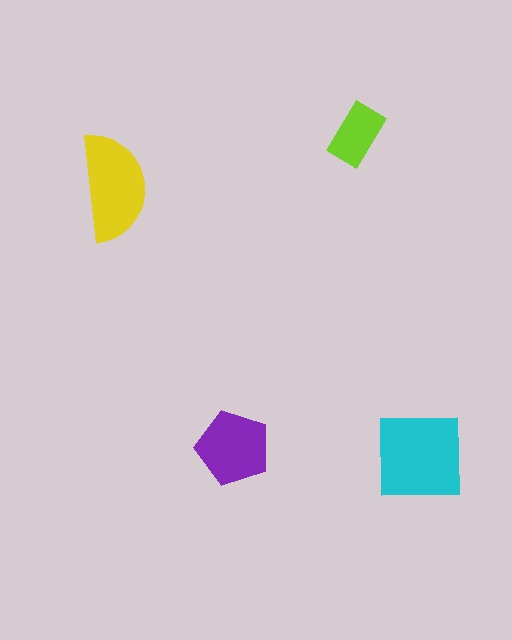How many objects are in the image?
There are 4 objects in the image.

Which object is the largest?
The cyan square.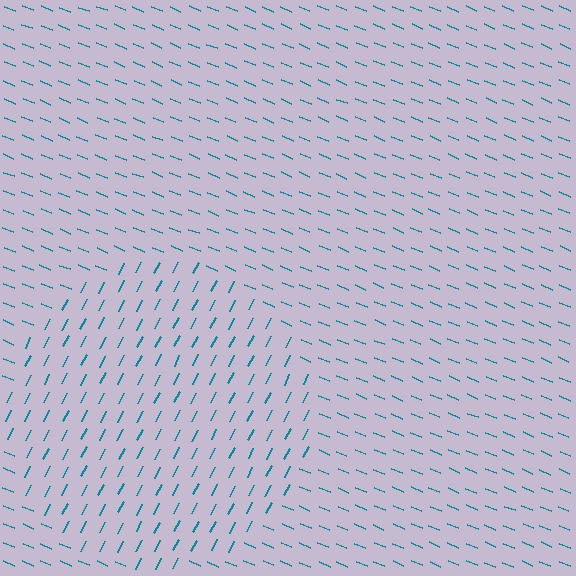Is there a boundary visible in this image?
Yes, there is a texture boundary formed by a change in line orientation.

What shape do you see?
I see a circle.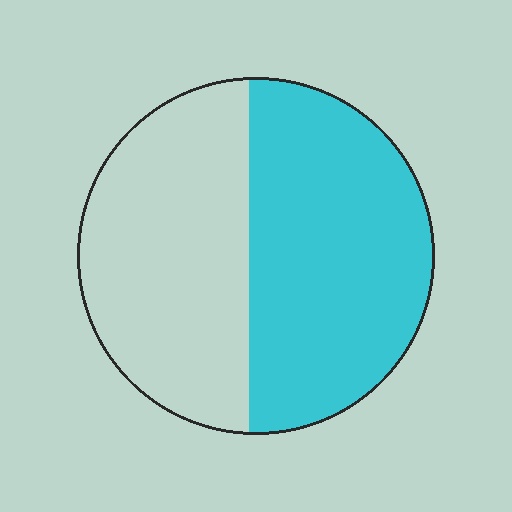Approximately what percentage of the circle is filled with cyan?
Approximately 50%.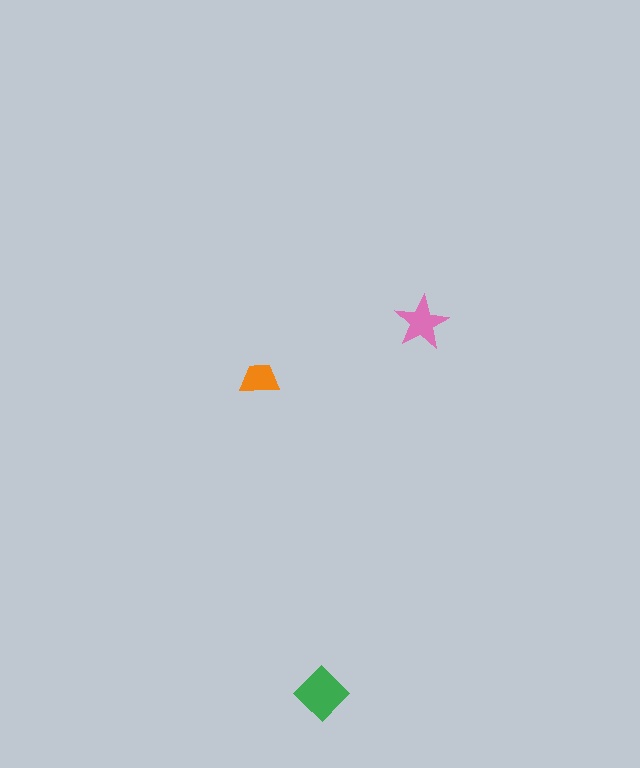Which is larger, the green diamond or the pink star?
The green diamond.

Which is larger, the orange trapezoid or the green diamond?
The green diamond.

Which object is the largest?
The green diamond.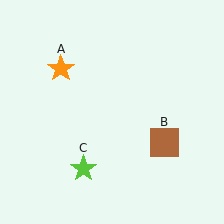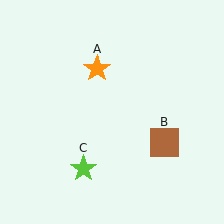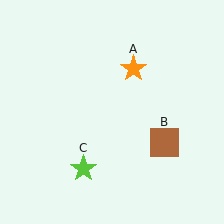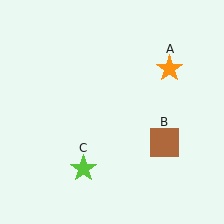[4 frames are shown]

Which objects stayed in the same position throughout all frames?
Brown square (object B) and lime star (object C) remained stationary.